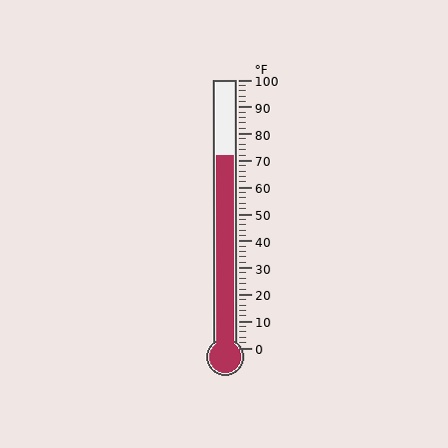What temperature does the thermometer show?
The thermometer shows approximately 72°F.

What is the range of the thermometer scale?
The thermometer scale ranges from 0°F to 100°F.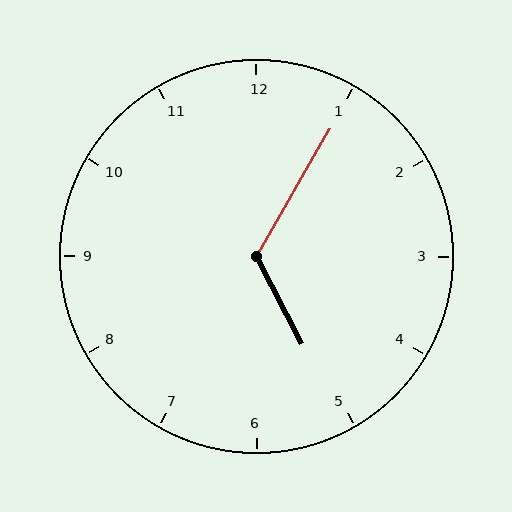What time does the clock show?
5:05.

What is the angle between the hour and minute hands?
Approximately 122 degrees.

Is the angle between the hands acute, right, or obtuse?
It is obtuse.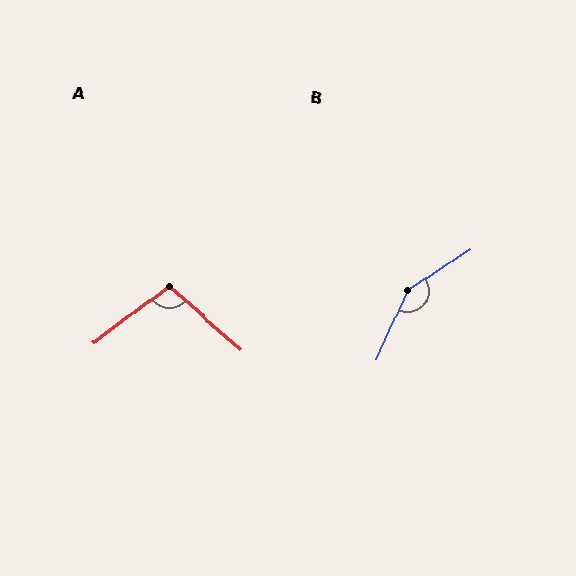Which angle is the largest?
B, at approximately 148 degrees.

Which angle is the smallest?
A, at approximately 102 degrees.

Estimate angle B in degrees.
Approximately 148 degrees.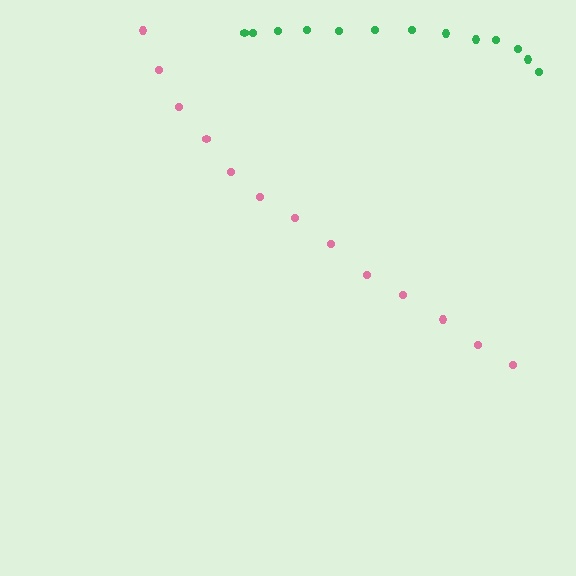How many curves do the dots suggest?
There are 2 distinct paths.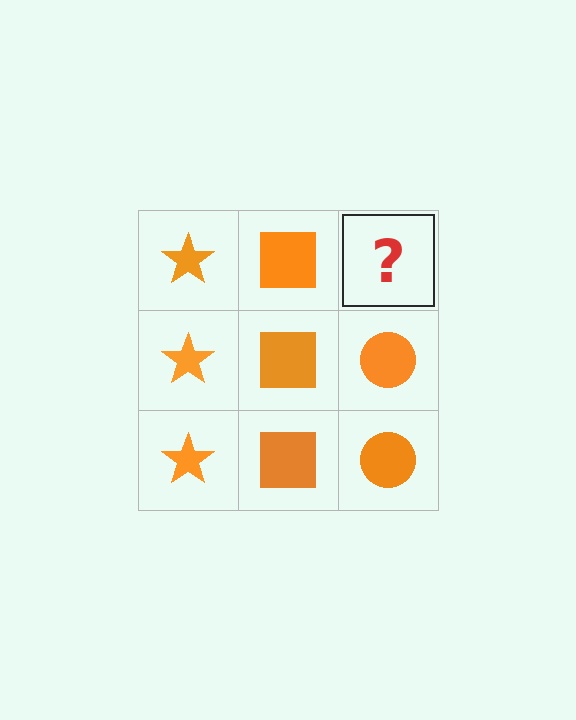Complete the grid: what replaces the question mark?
The question mark should be replaced with an orange circle.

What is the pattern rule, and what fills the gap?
The rule is that each column has a consistent shape. The gap should be filled with an orange circle.